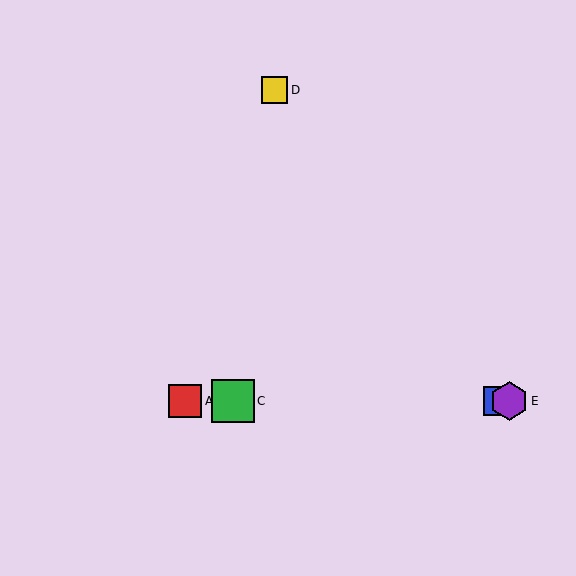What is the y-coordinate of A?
Object A is at y≈401.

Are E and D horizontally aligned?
No, E is at y≈401 and D is at y≈90.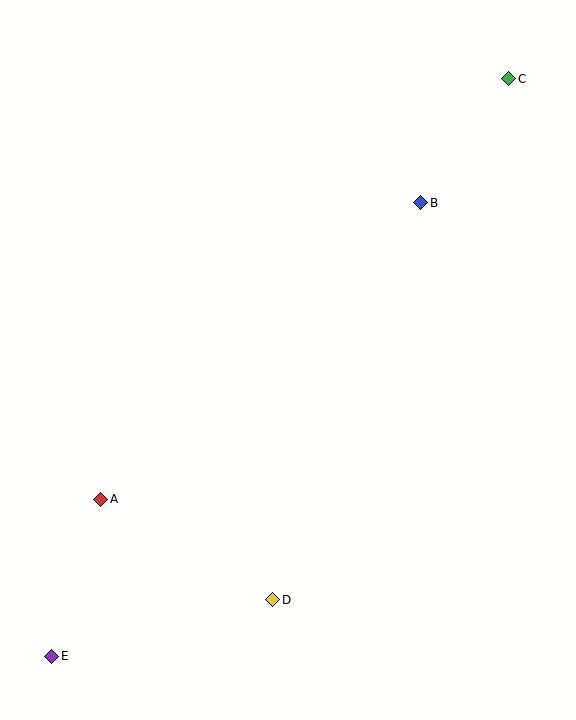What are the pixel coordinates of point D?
Point D is at (273, 600).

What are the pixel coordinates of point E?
Point E is at (52, 656).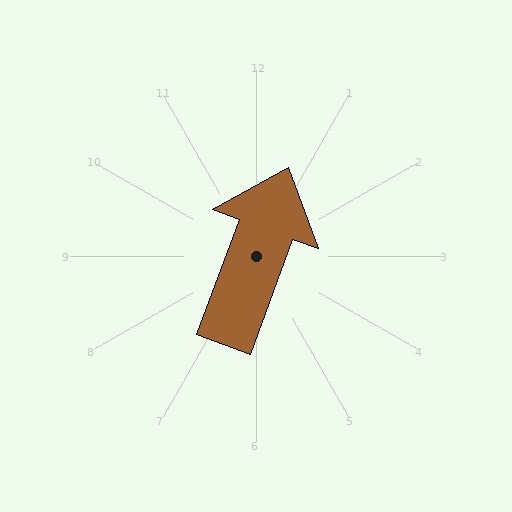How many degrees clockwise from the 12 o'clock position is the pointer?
Approximately 20 degrees.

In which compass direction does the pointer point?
North.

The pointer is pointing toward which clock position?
Roughly 1 o'clock.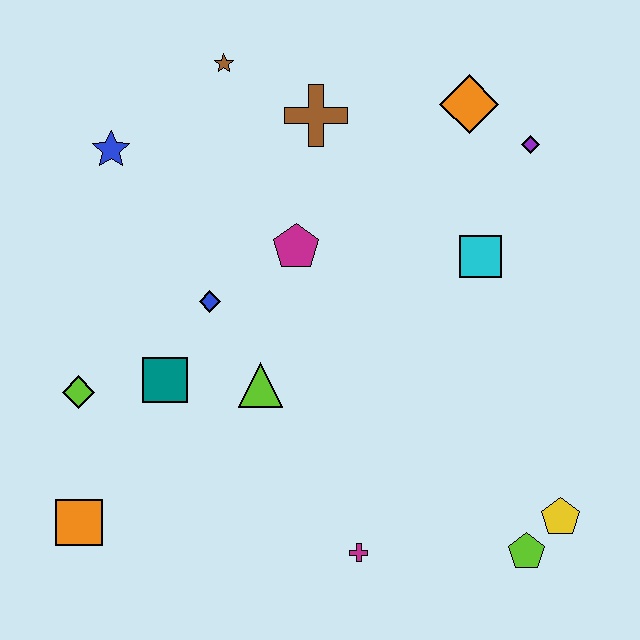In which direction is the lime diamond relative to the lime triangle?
The lime diamond is to the left of the lime triangle.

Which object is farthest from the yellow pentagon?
The blue star is farthest from the yellow pentagon.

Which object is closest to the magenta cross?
The lime pentagon is closest to the magenta cross.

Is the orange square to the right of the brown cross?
No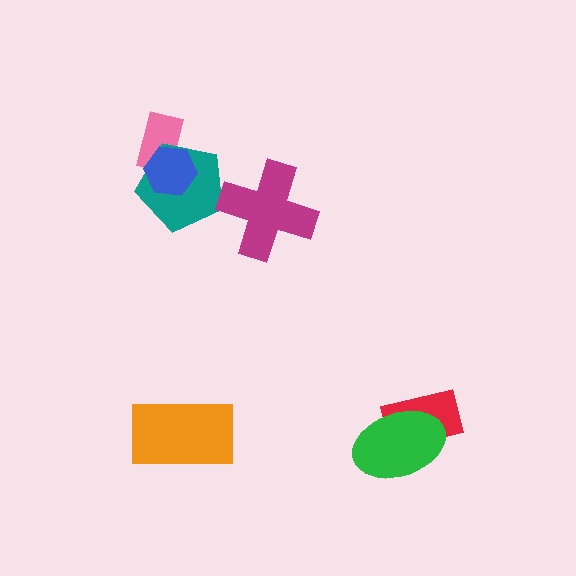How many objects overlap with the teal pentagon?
2 objects overlap with the teal pentagon.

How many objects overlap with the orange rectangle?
0 objects overlap with the orange rectangle.